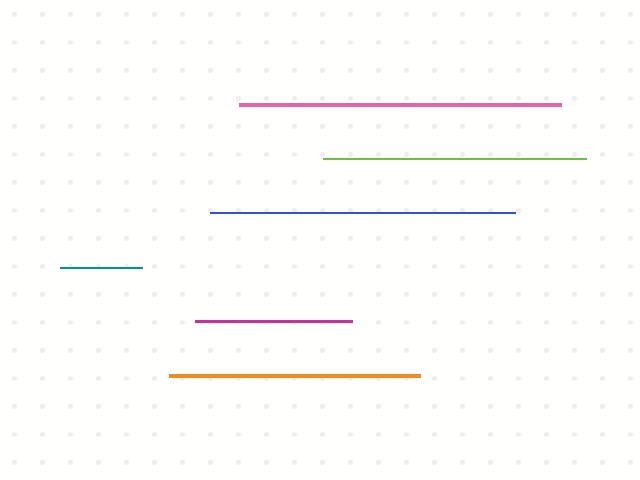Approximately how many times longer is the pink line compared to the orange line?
The pink line is approximately 1.3 times the length of the orange line.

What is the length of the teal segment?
The teal segment is approximately 82 pixels long.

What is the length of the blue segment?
The blue segment is approximately 305 pixels long.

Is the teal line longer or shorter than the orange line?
The orange line is longer than the teal line.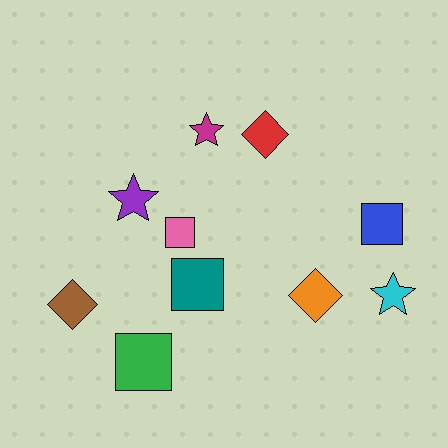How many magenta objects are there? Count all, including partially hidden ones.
There is 1 magenta object.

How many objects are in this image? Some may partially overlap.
There are 10 objects.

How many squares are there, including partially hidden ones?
There are 4 squares.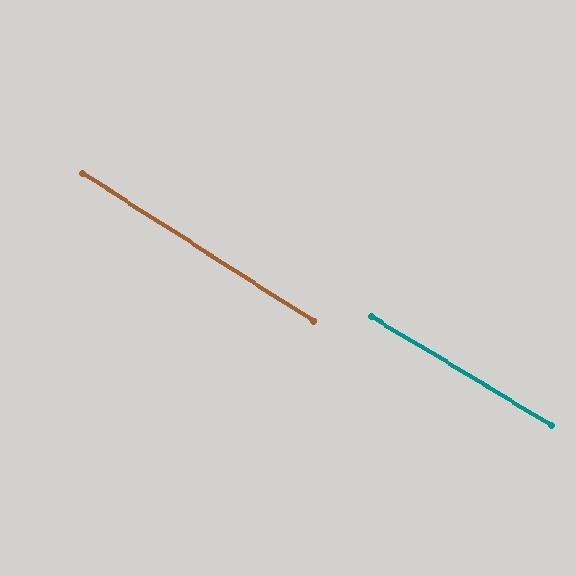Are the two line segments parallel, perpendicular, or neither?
Parallel — their directions differ by only 1.5°.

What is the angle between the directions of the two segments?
Approximately 2 degrees.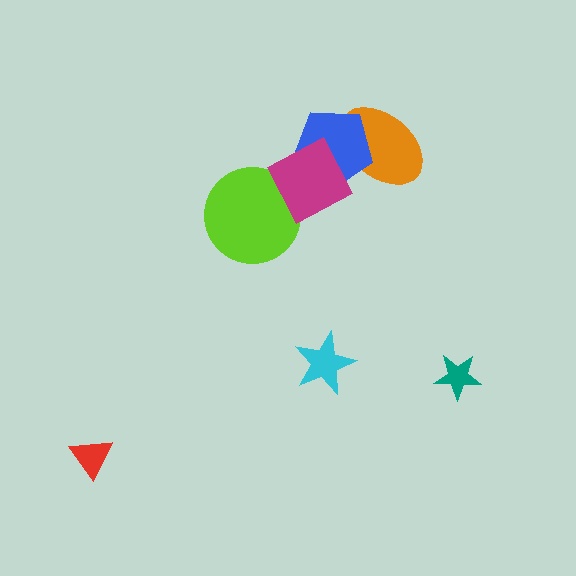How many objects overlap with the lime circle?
1 object overlaps with the lime circle.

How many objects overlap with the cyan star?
0 objects overlap with the cyan star.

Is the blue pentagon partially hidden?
Yes, it is partially covered by another shape.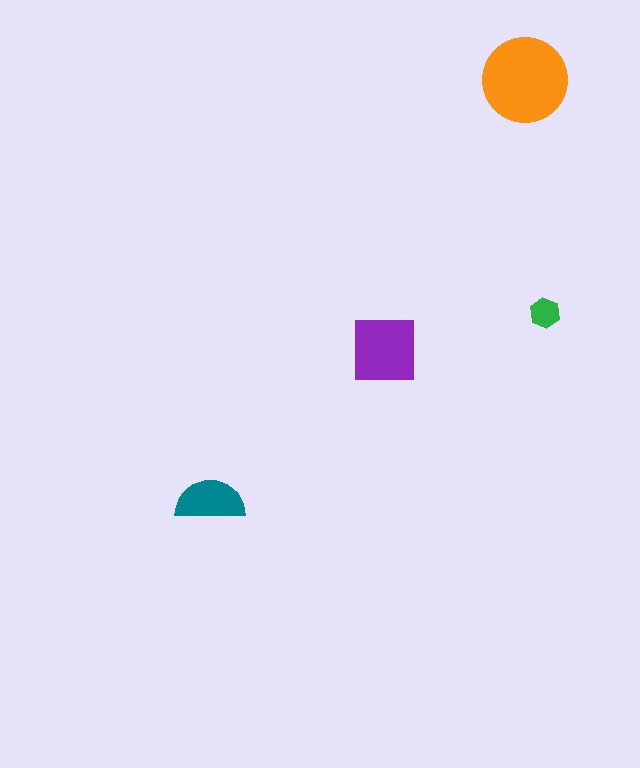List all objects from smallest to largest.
The green hexagon, the teal semicircle, the purple square, the orange circle.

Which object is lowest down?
The teal semicircle is bottommost.